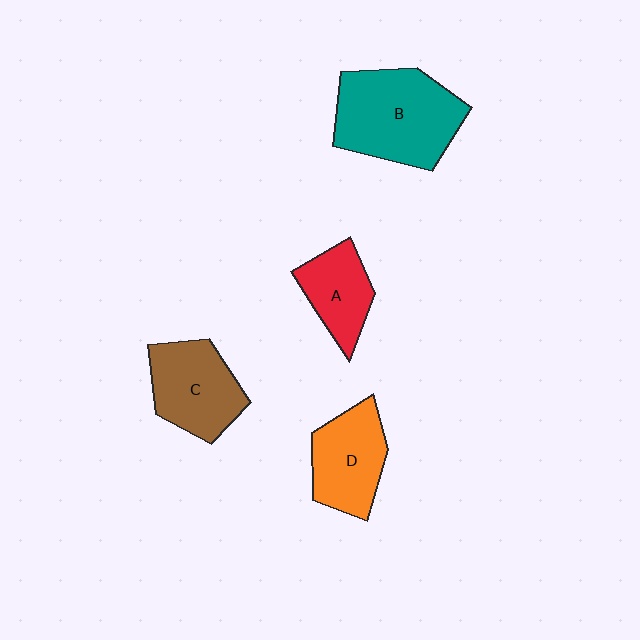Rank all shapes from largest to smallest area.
From largest to smallest: B (teal), C (brown), D (orange), A (red).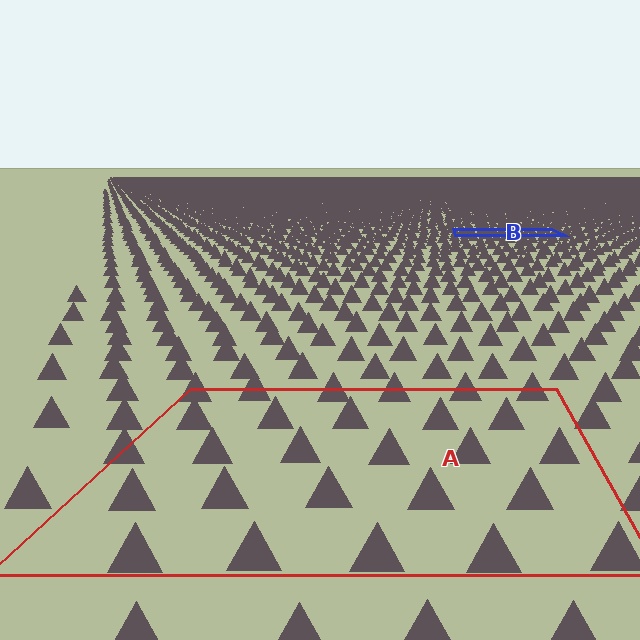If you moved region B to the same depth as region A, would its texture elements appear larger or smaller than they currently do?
They would appear larger. At a closer depth, the same texture elements are projected at a bigger on-screen size.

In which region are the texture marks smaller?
The texture marks are smaller in region B, because it is farther away.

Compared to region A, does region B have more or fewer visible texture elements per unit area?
Region B has more texture elements per unit area — they are packed more densely because it is farther away.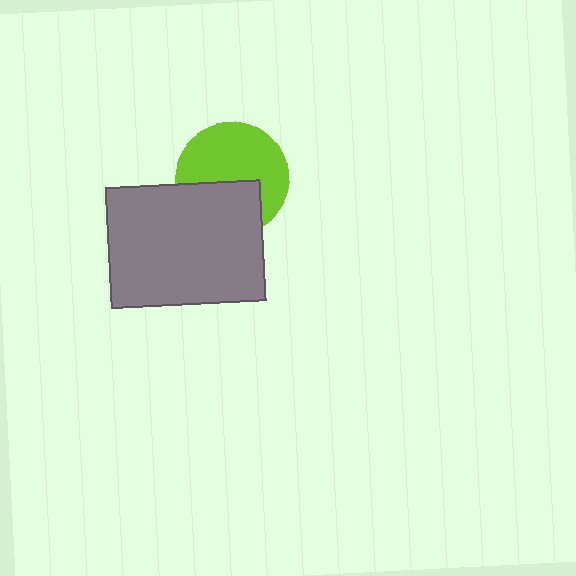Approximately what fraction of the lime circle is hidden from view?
Roughly 39% of the lime circle is hidden behind the gray rectangle.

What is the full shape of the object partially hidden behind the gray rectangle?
The partially hidden object is a lime circle.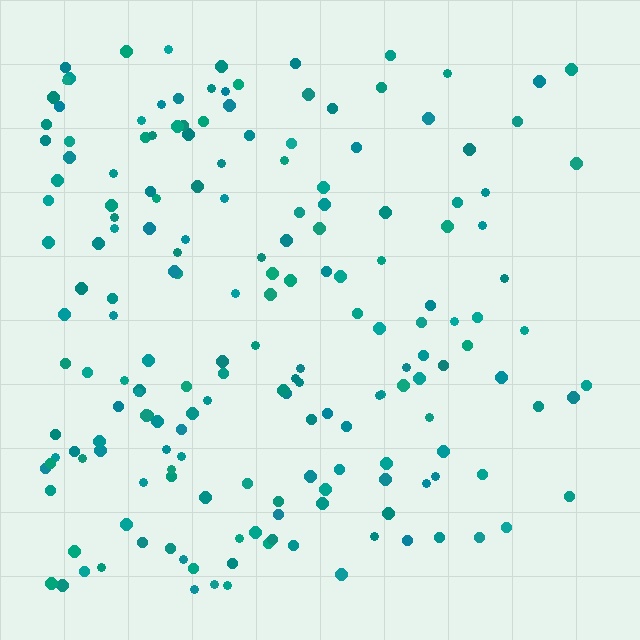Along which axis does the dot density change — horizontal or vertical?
Horizontal.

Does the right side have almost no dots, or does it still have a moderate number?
Still a moderate number, just noticeably fewer than the left.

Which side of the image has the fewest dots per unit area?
The right.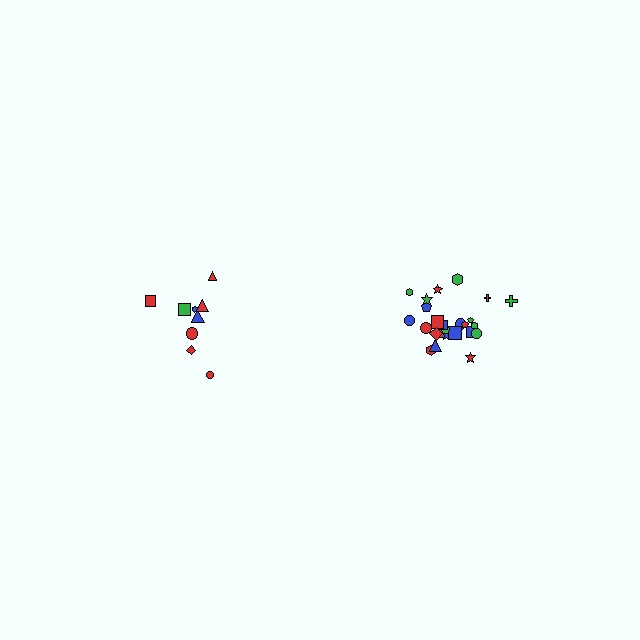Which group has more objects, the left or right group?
The right group.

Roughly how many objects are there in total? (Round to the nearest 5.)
Roughly 35 objects in total.